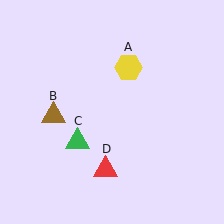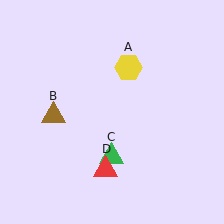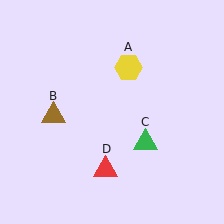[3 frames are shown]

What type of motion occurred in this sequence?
The green triangle (object C) rotated counterclockwise around the center of the scene.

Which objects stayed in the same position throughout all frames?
Yellow hexagon (object A) and brown triangle (object B) and red triangle (object D) remained stationary.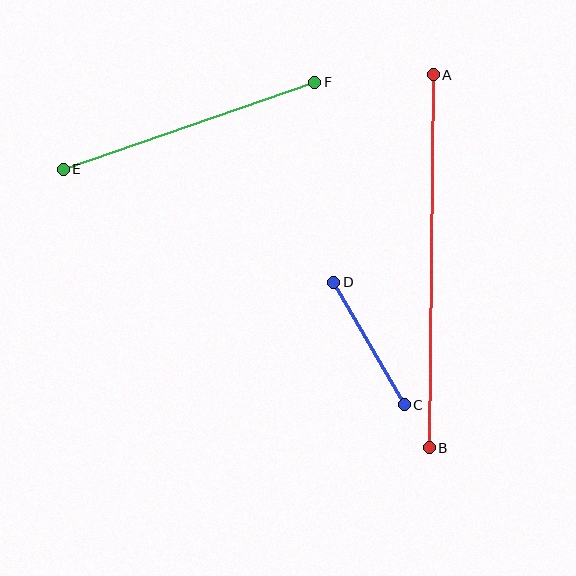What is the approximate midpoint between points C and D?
The midpoint is at approximately (369, 343) pixels.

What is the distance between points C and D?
The distance is approximately 141 pixels.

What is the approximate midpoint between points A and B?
The midpoint is at approximately (431, 261) pixels.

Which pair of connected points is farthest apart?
Points A and B are farthest apart.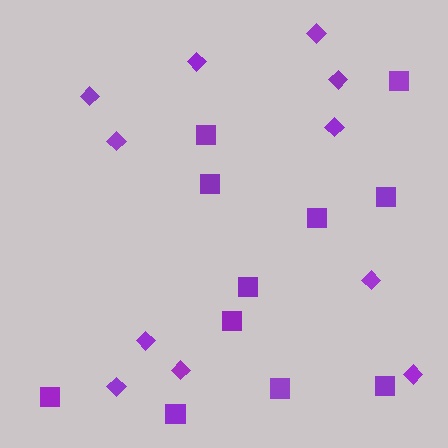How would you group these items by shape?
There are 2 groups: one group of squares (11) and one group of diamonds (11).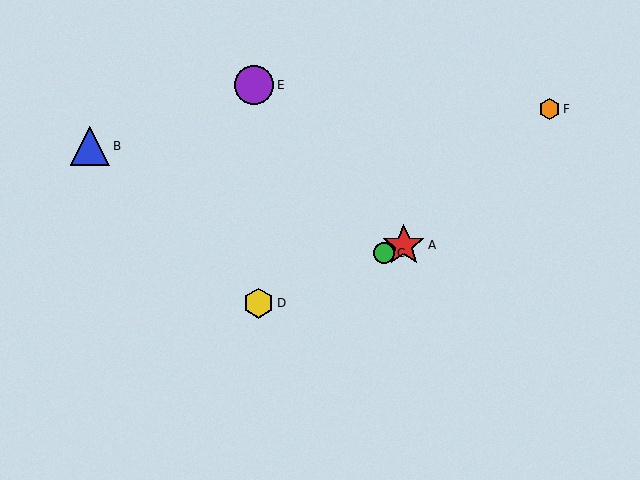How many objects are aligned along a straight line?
3 objects (A, C, D) are aligned along a straight line.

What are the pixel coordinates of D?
Object D is at (259, 303).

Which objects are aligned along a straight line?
Objects A, C, D are aligned along a straight line.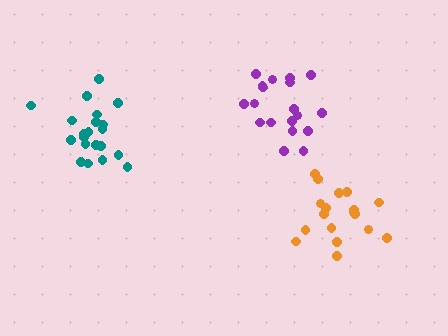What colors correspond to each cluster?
The clusters are colored: orange, purple, teal.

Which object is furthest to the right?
The orange cluster is rightmost.